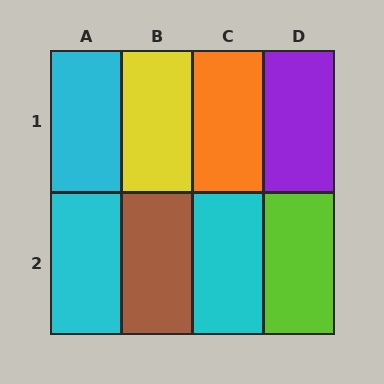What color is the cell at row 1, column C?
Orange.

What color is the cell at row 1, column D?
Purple.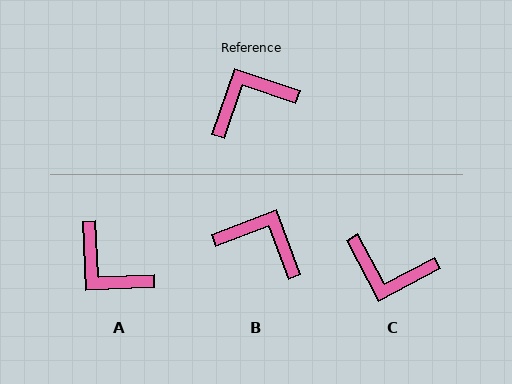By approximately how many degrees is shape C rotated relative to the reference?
Approximately 137 degrees counter-clockwise.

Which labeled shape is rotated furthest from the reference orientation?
C, about 137 degrees away.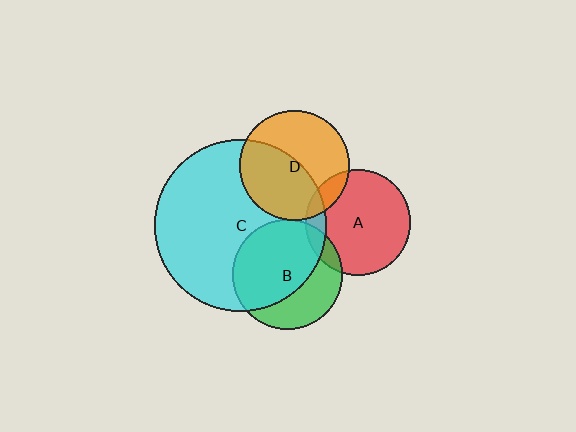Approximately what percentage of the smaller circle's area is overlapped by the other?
Approximately 50%.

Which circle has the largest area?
Circle C (cyan).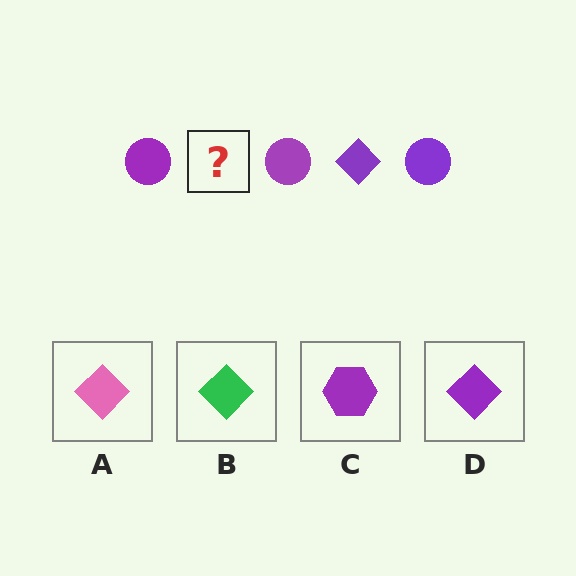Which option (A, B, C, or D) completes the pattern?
D.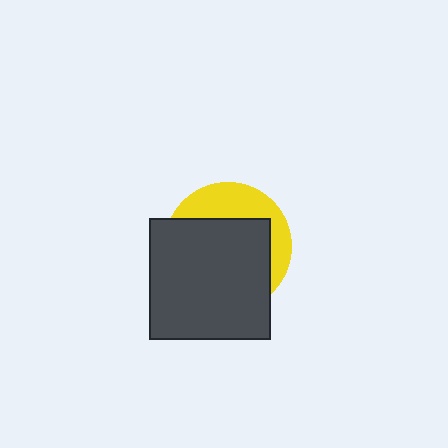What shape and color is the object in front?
The object in front is a dark gray square.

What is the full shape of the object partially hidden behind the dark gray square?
The partially hidden object is a yellow circle.